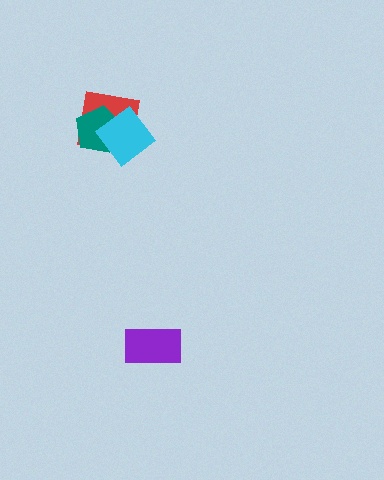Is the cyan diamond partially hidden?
No, no other shape covers it.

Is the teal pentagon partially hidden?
Yes, it is partially covered by another shape.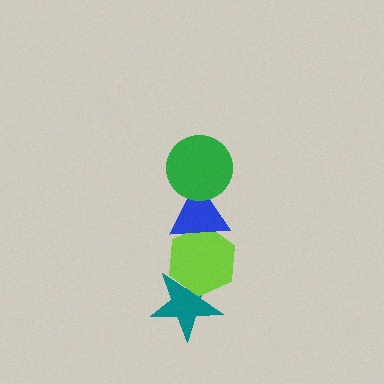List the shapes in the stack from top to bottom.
From top to bottom: the green circle, the blue triangle, the lime hexagon, the teal star.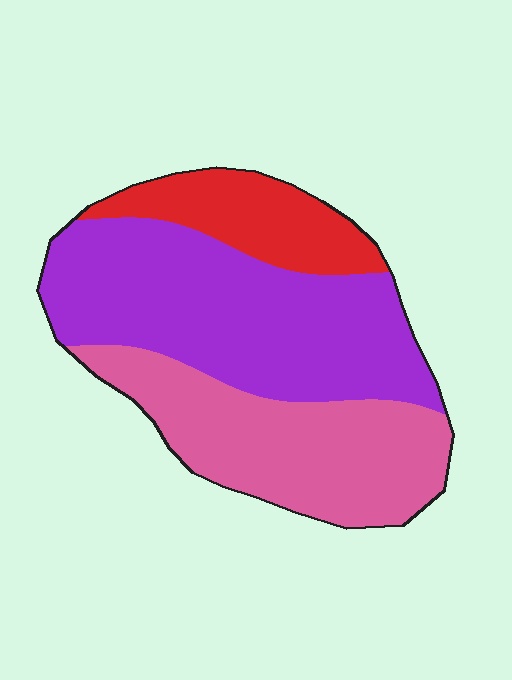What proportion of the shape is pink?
Pink covers about 35% of the shape.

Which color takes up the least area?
Red, at roughly 15%.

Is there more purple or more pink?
Purple.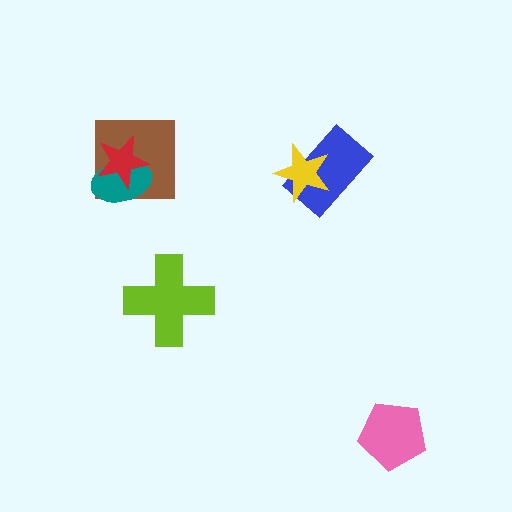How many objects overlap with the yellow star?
1 object overlaps with the yellow star.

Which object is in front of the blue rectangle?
The yellow star is in front of the blue rectangle.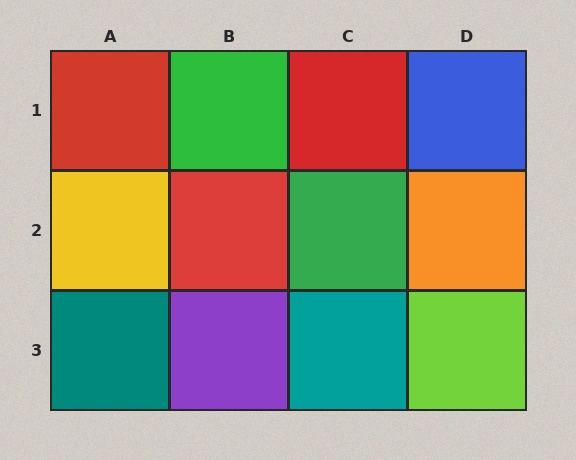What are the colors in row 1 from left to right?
Red, green, red, blue.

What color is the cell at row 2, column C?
Green.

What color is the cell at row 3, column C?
Teal.